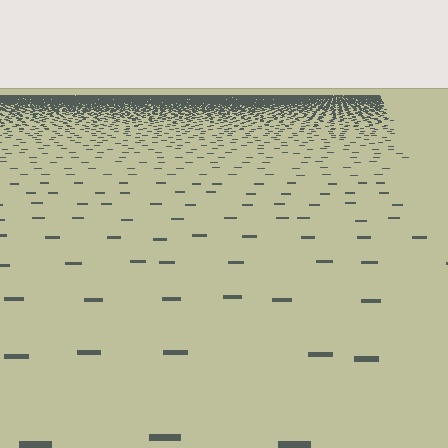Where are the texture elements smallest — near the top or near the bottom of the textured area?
Near the top.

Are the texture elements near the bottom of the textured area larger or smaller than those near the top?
Larger. Near the bottom, elements are closer to the viewer and appear at a bigger on-screen size.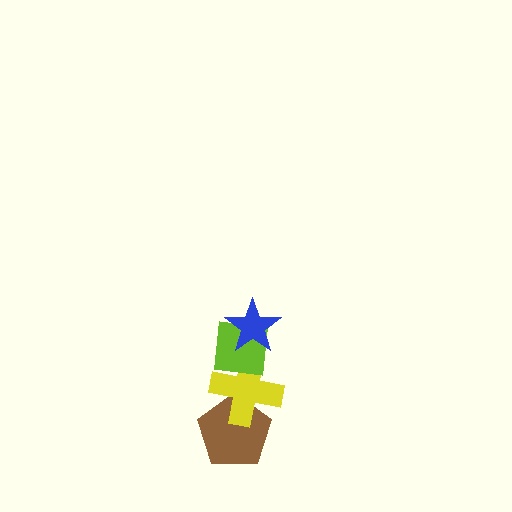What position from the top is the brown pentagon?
The brown pentagon is 4th from the top.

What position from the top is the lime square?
The lime square is 2nd from the top.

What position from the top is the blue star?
The blue star is 1st from the top.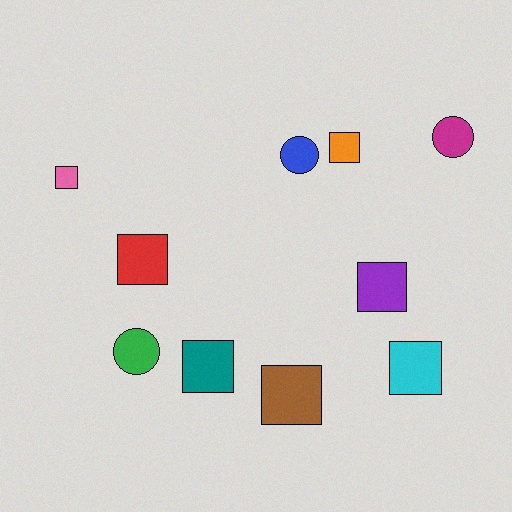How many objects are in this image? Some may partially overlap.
There are 10 objects.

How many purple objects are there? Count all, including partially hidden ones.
There is 1 purple object.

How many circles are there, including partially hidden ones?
There are 3 circles.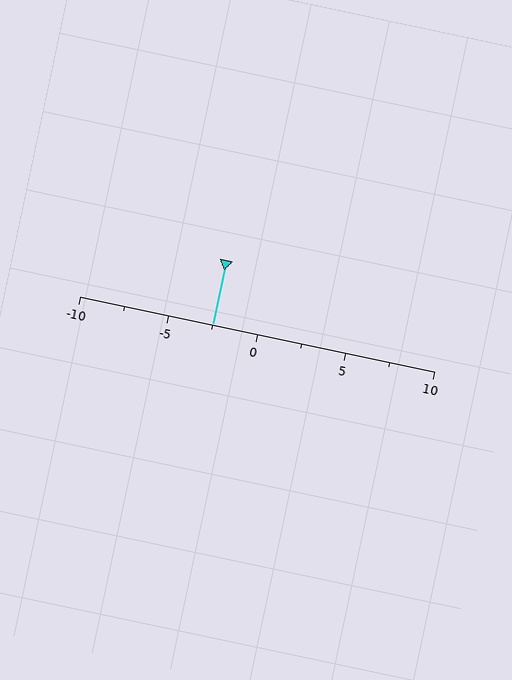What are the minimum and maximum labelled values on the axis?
The axis runs from -10 to 10.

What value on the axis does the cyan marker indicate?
The marker indicates approximately -2.5.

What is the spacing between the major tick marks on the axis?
The major ticks are spaced 5 apart.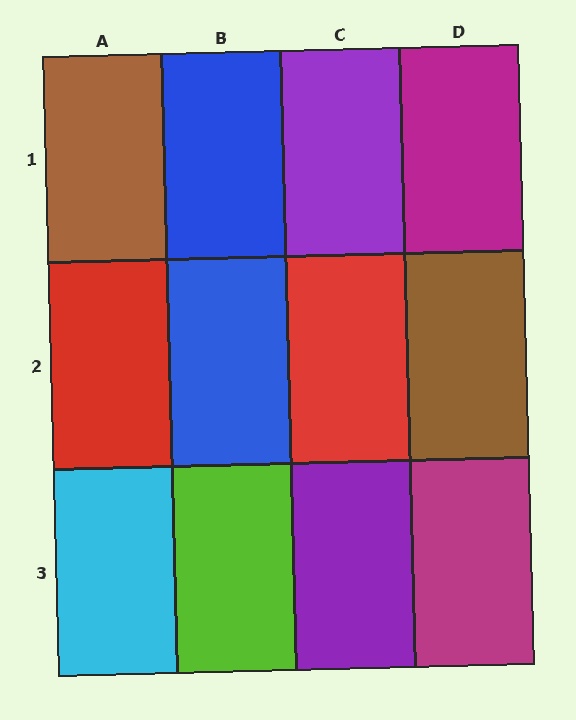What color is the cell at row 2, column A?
Red.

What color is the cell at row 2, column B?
Blue.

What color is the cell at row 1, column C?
Purple.